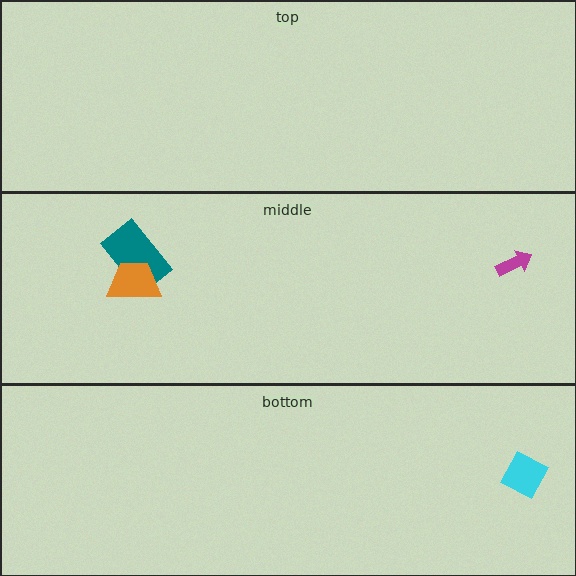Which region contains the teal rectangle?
The middle region.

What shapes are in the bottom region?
The cyan diamond.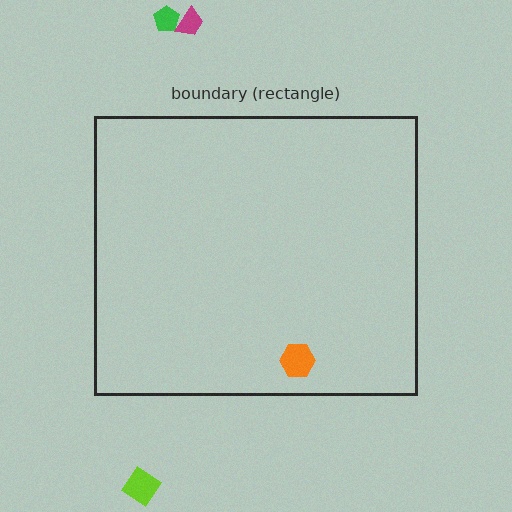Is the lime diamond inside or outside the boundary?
Outside.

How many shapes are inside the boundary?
1 inside, 3 outside.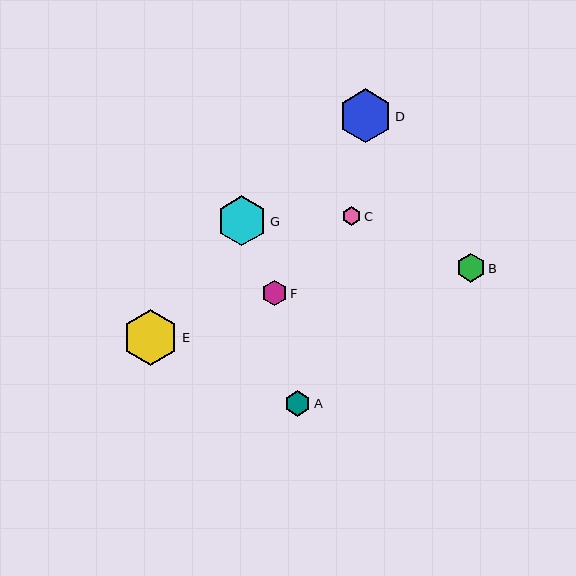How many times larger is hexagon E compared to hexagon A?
Hexagon E is approximately 2.2 times the size of hexagon A.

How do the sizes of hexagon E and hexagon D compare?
Hexagon E and hexagon D are approximately the same size.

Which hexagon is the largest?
Hexagon E is the largest with a size of approximately 56 pixels.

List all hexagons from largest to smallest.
From largest to smallest: E, D, G, B, A, F, C.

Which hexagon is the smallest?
Hexagon C is the smallest with a size of approximately 19 pixels.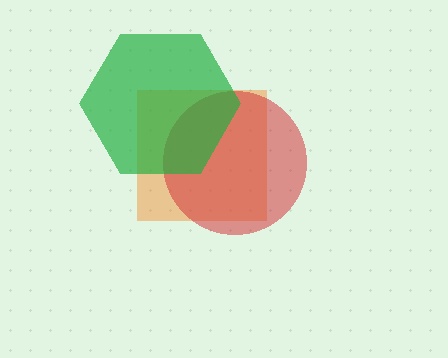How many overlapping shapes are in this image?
There are 3 overlapping shapes in the image.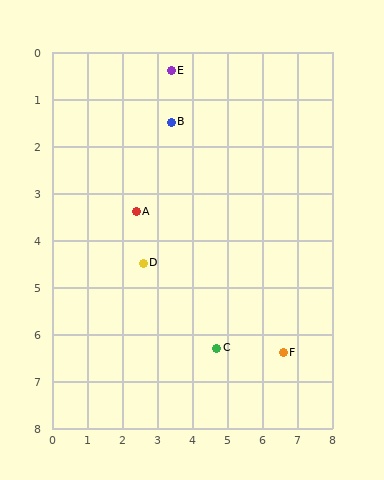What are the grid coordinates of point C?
Point C is at approximately (4.7, 6.3).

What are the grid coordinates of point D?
Point D is at approximately (2.6, 4.5).